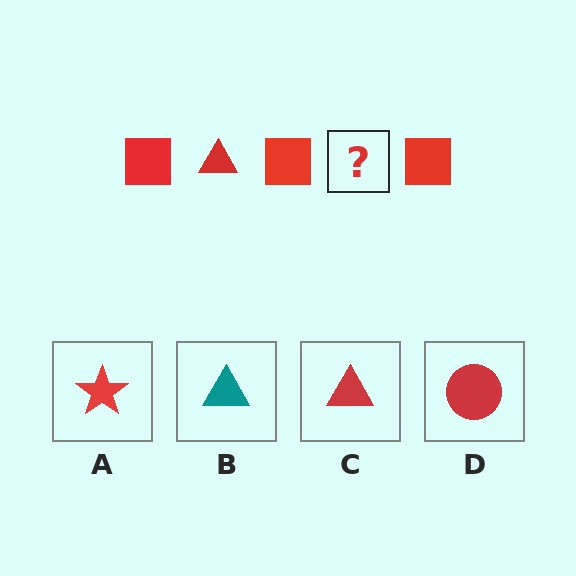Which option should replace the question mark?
Option C.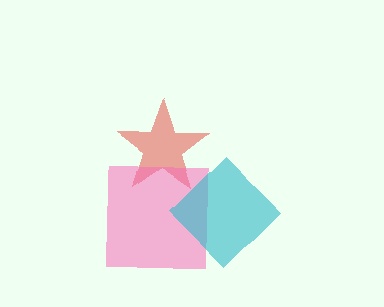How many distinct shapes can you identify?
There are 3 distinct shapes: a red star, a pink square, a cyan diamond.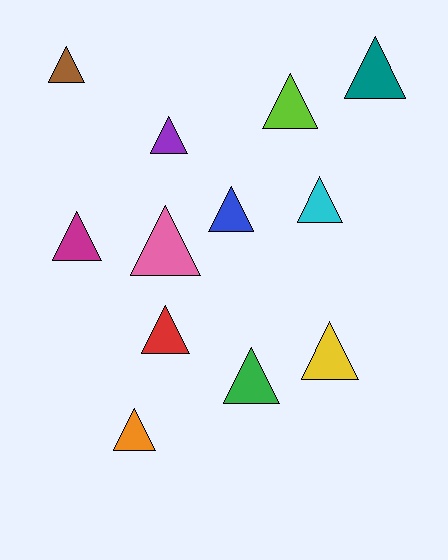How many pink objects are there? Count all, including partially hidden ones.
There is 1 pink object.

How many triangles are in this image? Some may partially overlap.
There are 12 triangles.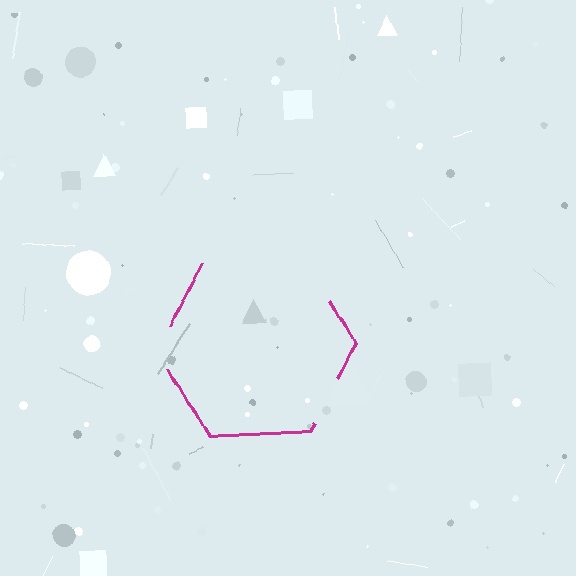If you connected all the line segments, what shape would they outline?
They would outline a hexagon.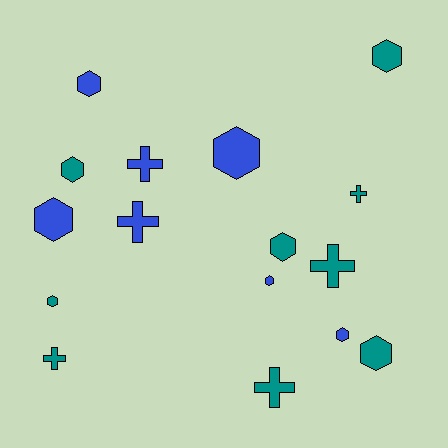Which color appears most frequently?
Teal, with 9 objects.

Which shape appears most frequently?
Hexagon, with 10 objects.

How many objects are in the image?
There are 16 objects.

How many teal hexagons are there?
There are 5 teal hexagons.